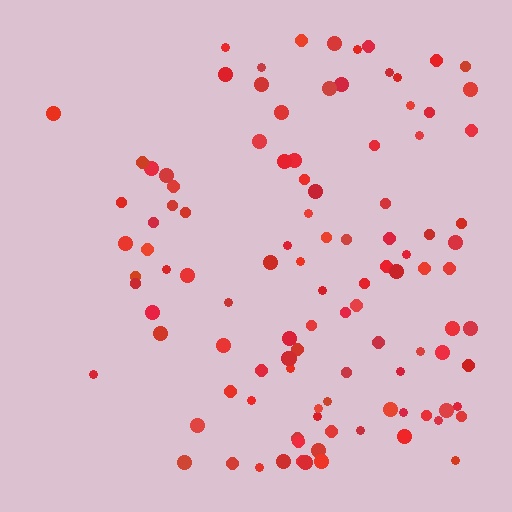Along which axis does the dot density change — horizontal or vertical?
Horizontal.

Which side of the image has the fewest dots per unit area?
The left.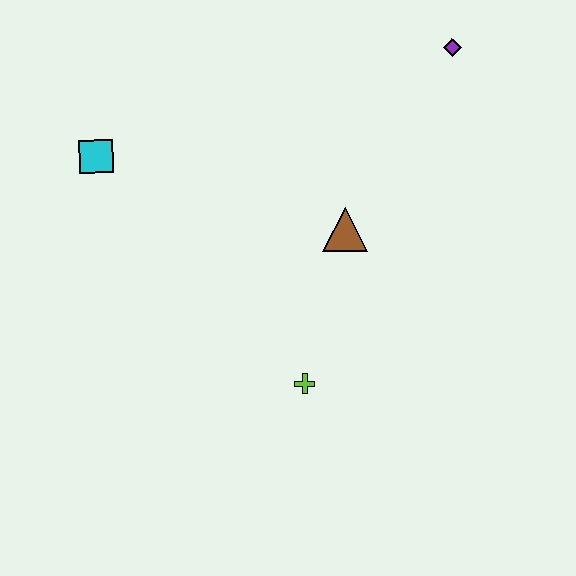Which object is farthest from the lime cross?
The purple diamond is farthest from the lime cross.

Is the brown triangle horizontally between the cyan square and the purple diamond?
Yes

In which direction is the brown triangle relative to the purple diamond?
The brown triangle is below the purple diamond.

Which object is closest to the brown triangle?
The lime cross is closest to the brown triangle.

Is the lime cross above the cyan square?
No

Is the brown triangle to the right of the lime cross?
Yes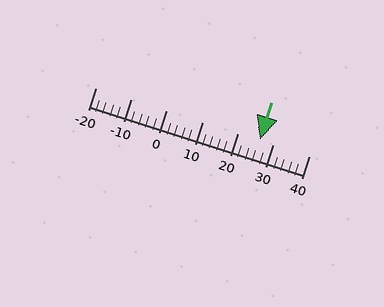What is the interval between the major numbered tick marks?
The major tick marks are spaced 10 units apart.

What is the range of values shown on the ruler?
The ruler shows values from -20 to 40.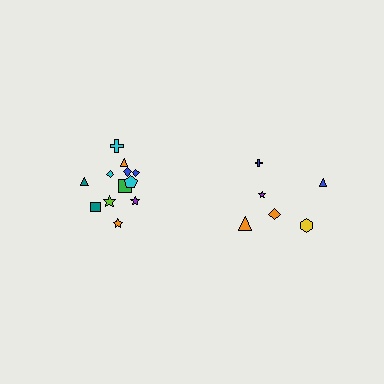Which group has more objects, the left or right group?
The left group.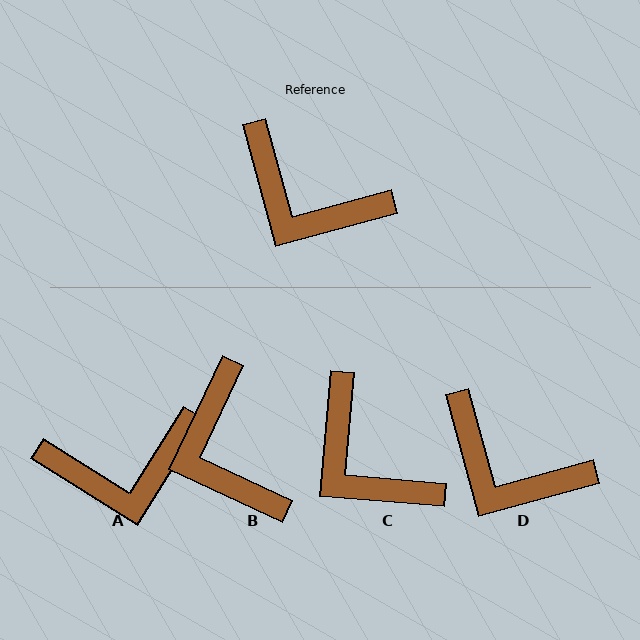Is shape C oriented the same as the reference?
No, it is off by about 20 degrees.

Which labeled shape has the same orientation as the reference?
D.